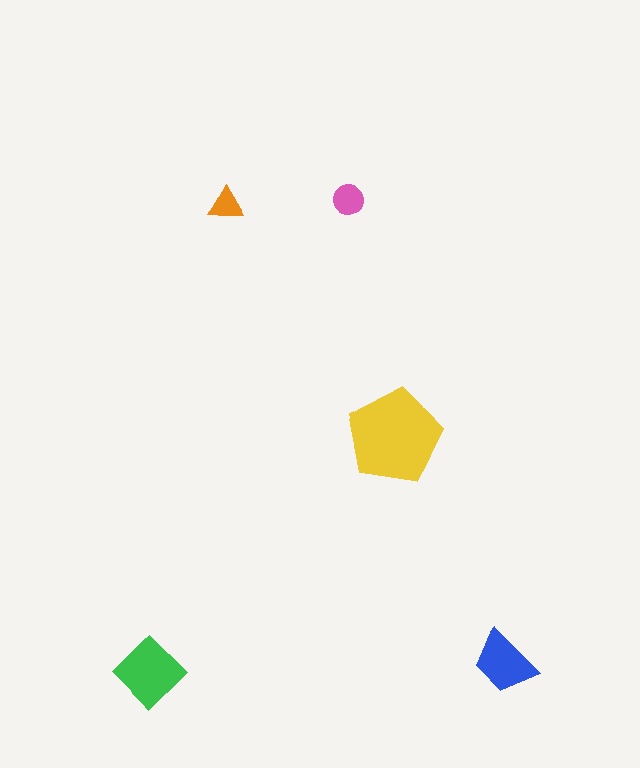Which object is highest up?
The pink circle is topmost.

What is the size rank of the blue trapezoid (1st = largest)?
3rd.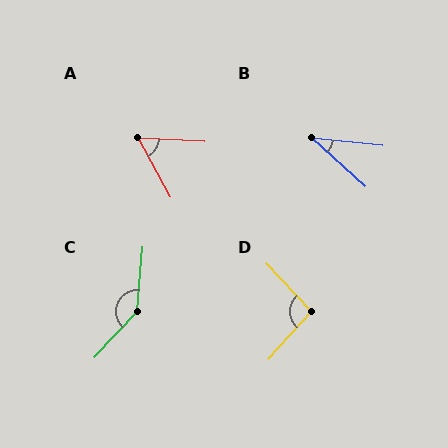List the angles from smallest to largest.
B (36°), A (59°), D (96°), C (142°).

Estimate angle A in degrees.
Approximately 59 degrees.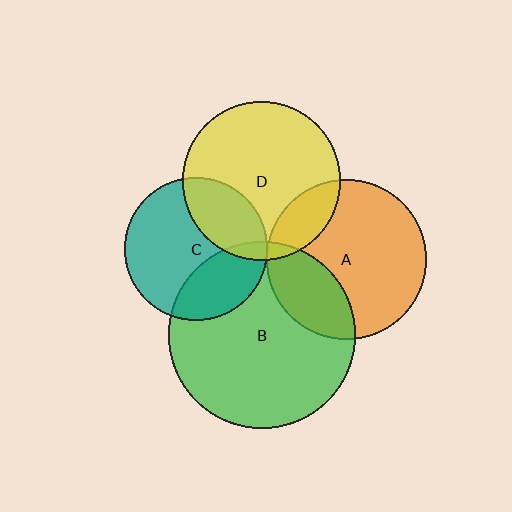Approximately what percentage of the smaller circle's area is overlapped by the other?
Approximately 30%.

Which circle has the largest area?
Circle B (green).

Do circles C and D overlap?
Yes.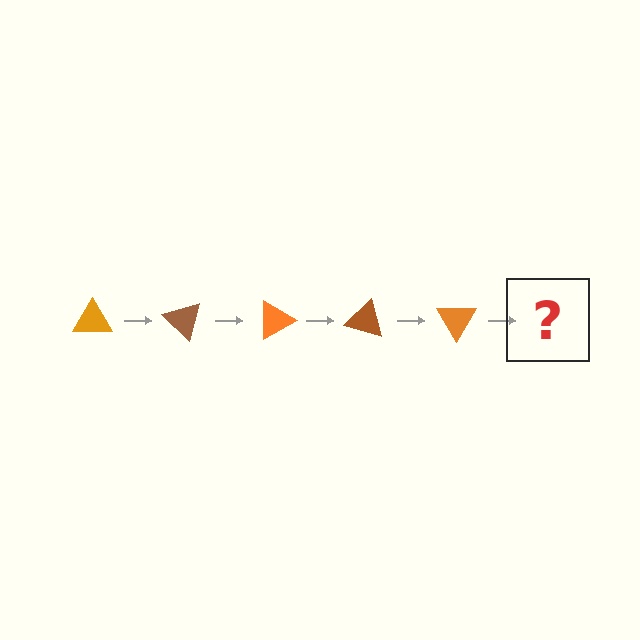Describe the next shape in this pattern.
It should be a brown triangle, rotated 225 degrees from the start.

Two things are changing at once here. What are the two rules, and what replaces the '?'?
The two rules are that it rotates 45 degrees each step and the color cycles through orange and brown. The '?' should be a brown triangle, rotated 225 degrees from the start.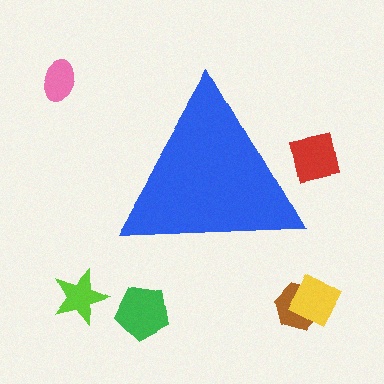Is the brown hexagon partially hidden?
No, the brown hexagon is fully visible.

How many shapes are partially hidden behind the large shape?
1 shape is partially hidden.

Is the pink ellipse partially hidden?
No, the pink ellipse is fully visible.